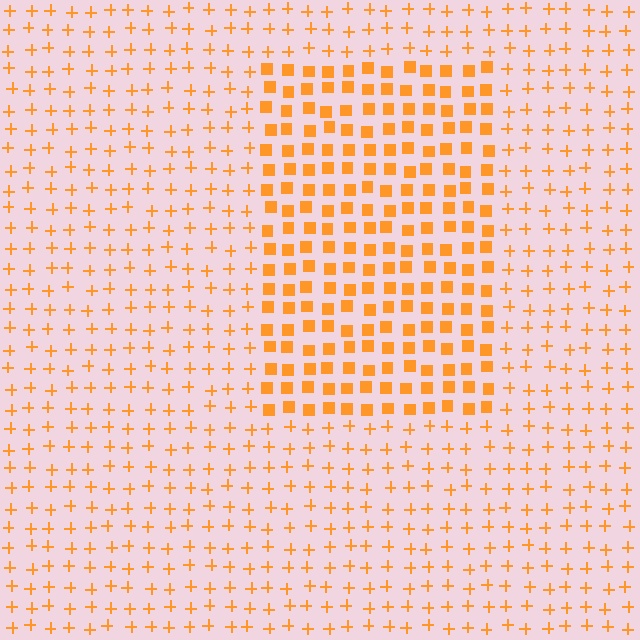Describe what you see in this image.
The image is filled with small orange elements arranged in a uniform grid. A rectangle-shaped region contains squares, while the surrounding area contains plus signs. The boundary is defined purely by the change in element shape.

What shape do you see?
I see a rectangle.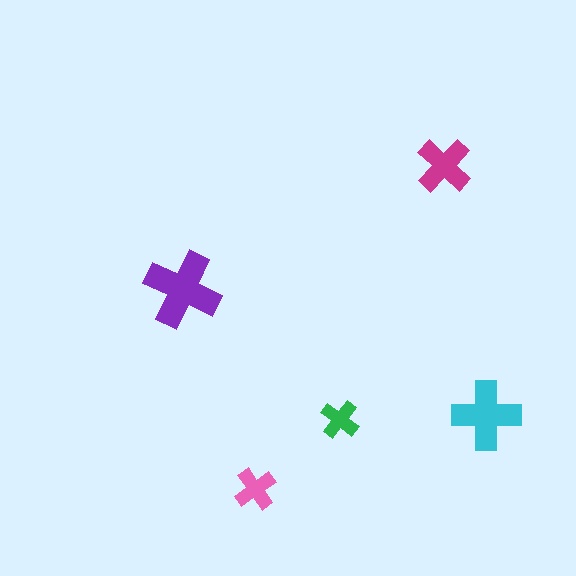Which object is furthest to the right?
The cyan cross is rightmost.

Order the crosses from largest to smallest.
the purple one, the cyan one, the magenta one, the pink one, the green one.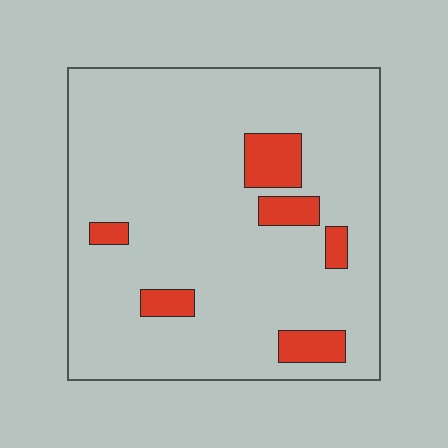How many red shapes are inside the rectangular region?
6.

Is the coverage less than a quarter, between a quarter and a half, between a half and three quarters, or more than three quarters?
Less than a quarter.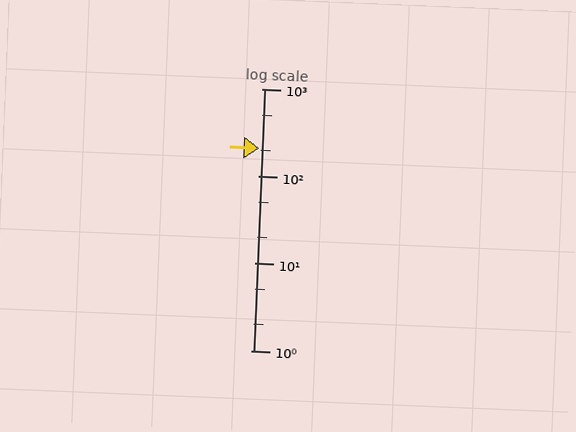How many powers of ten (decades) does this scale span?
The scale spans 3 decades, from 1 to 1000.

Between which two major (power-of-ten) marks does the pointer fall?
The pointer is between 100 and 1000.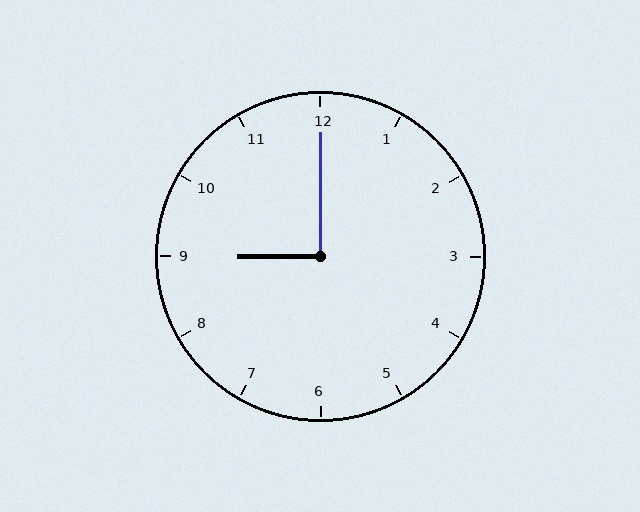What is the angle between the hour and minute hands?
Approximately 90 degrees.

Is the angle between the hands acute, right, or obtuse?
It is right.